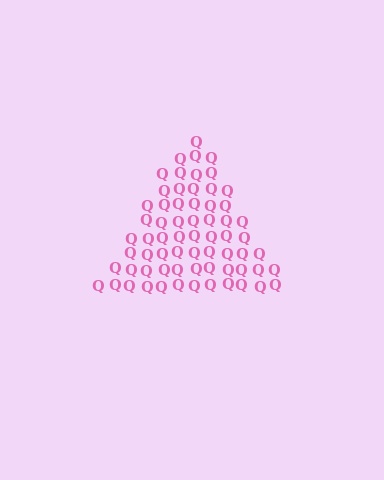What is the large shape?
The large shape is a triangle.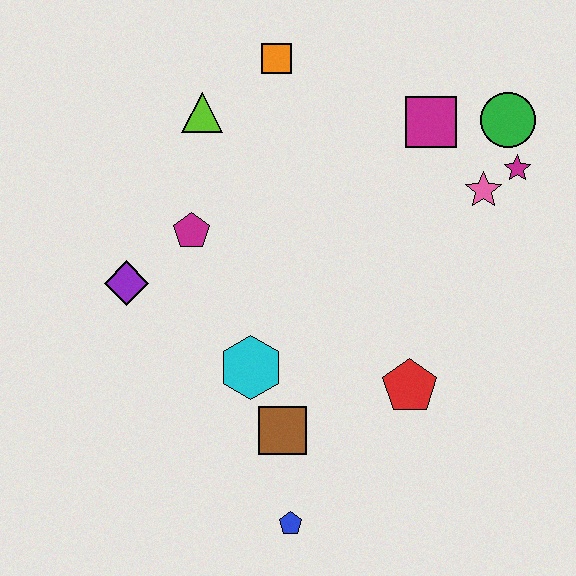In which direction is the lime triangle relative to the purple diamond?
The lime triangle is above the purple diamond.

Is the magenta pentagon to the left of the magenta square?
Yes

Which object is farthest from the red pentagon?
The orange square is farthest from the red pentagon.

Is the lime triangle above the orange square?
No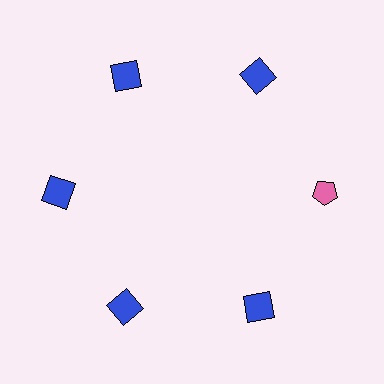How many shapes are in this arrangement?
There are 6 shapes arranged in a ring pattern.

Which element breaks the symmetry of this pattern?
The pink pentagon at roughly the 3 o'clock position breaks the symmetry. All other shapes are blue squares.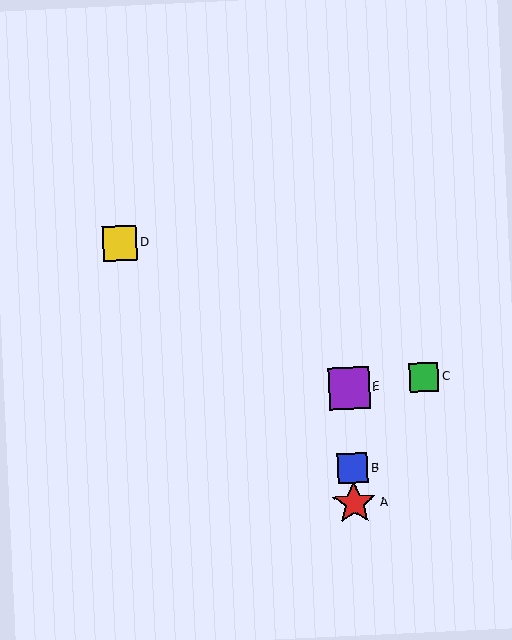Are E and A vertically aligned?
Yes, both are at x≈349.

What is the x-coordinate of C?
Object C is at x≈424.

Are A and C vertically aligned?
No, A is at x≈354 and C is at x≈424.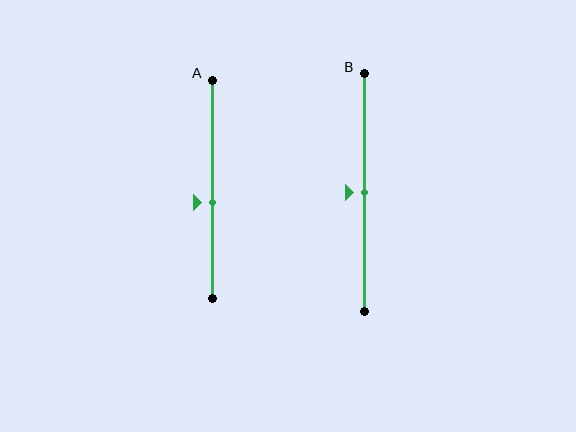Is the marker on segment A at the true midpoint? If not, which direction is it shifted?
No, the marker on segment A is shifted downward by about 6% of the segment length.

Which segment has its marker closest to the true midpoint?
Segment B has its marker closest to the true midpoint.